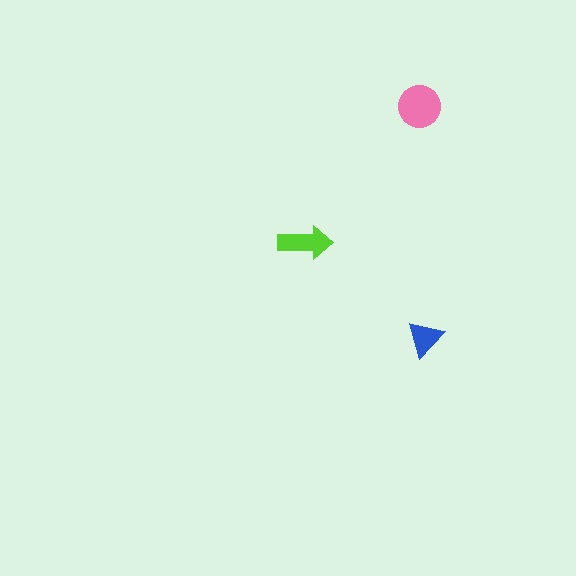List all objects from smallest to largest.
The blue triangle, the lime arrow, the pink circle.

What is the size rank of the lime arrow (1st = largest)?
2nd.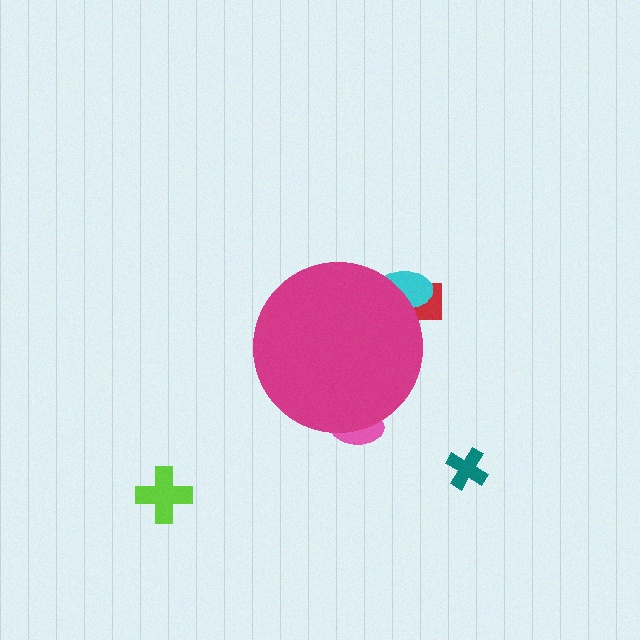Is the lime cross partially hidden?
No, the lime cross is fully visible.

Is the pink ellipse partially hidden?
Yes, the pink ellipse is partially hidden behind the magenta circle.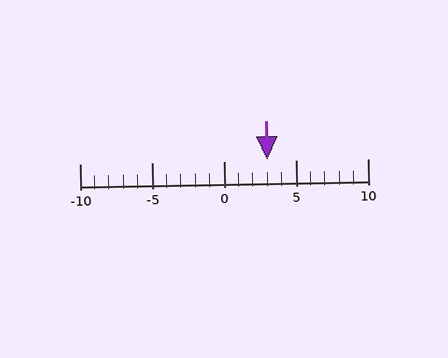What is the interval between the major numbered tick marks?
The major tick marks are spaced 5 units apart.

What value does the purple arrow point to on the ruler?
The purple arrow points to approximately 3.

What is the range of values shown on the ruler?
The ruler shows values from -10 to 10.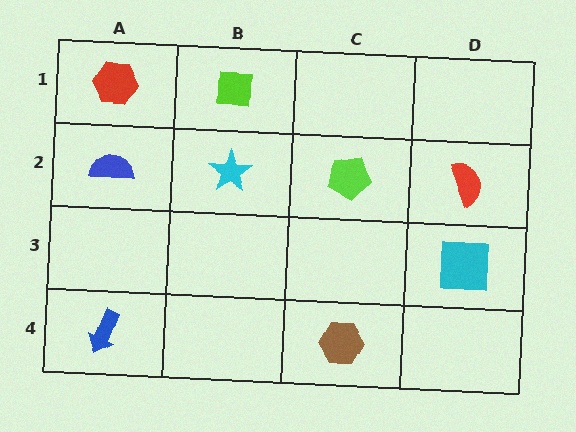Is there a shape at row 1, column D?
No, that cell is empty.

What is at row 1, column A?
A red hexagon.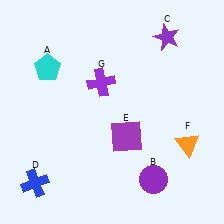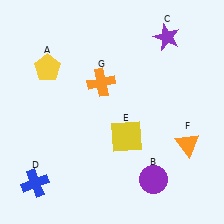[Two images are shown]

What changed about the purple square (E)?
In Image 1, E is purple. In Image 2, it changed to yellow.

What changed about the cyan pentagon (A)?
In Image 1, A is cyan. In Image 2, it changed to yellow.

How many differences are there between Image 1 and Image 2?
There are 3 differences between the two images.